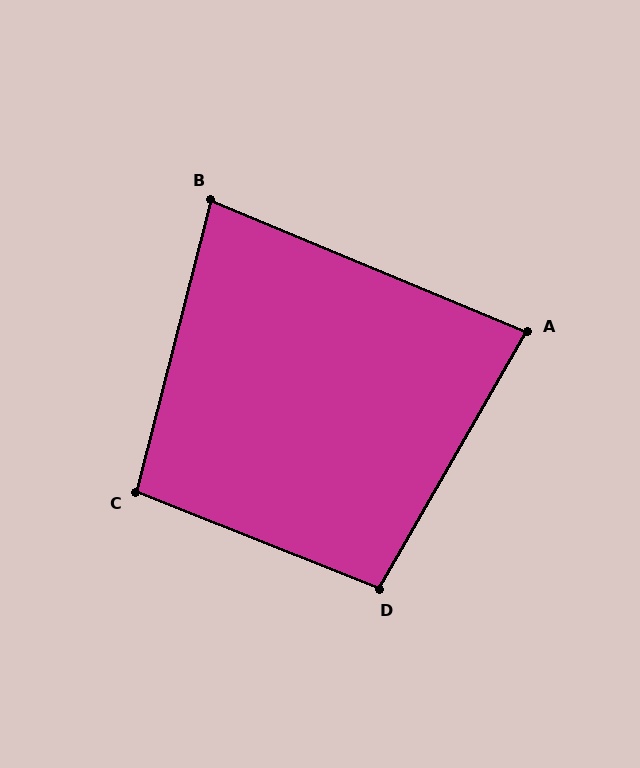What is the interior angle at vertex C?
Approximately 97 degrees (obtuse).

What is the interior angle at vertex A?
Approximately 83 degrees (acute).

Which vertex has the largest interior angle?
D, at approximately 98 degrees.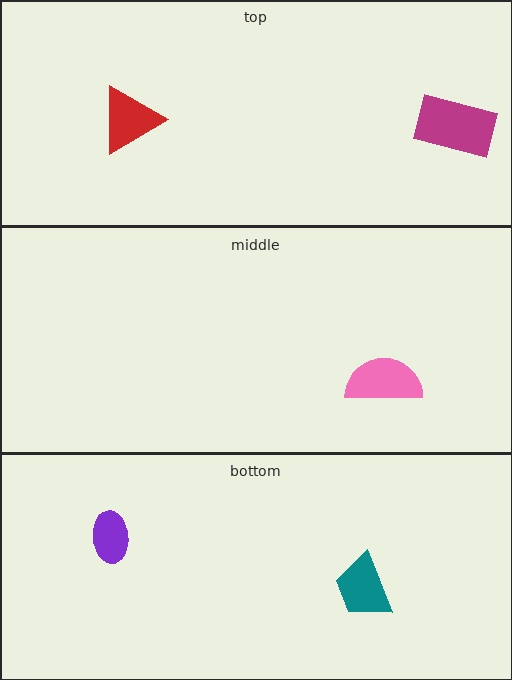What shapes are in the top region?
The red triangle, the magenta rectangle.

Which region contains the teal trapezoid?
The bottom region.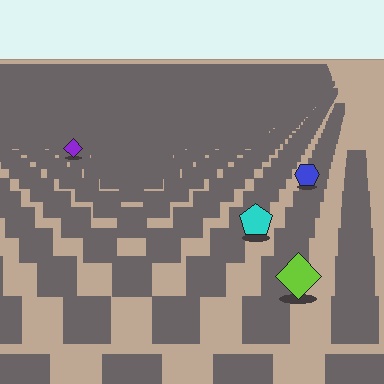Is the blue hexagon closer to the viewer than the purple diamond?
Yes. The blue hexagon is closer — you can tell from the texture gradient: the ground texture is coarser near it.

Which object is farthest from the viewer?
The purple diamond is farthest from the viewer. It appears smaller and the ground texture around it is denser.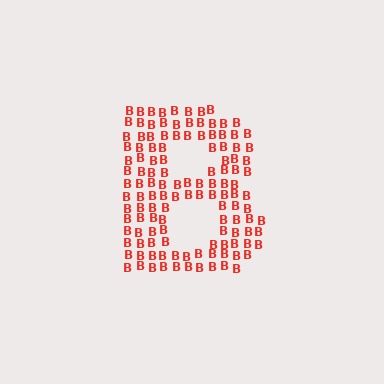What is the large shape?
The large shape is the letter B.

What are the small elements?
The small elements are letter B's.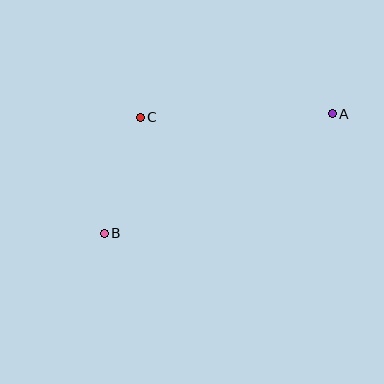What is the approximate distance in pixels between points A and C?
The distance between A and C is approximately 192 pixels.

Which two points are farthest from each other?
Points A and B are farthest from each other.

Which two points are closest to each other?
Points B and C are closest to each other.